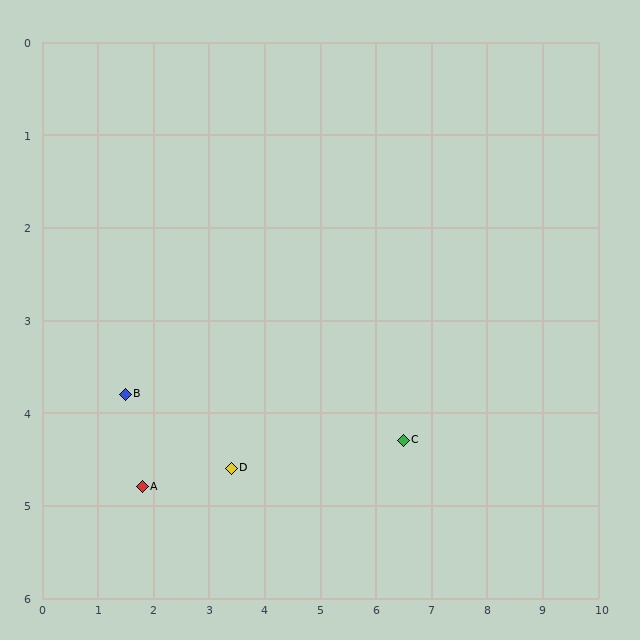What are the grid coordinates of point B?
Point B is at approximately (1.5, 3.8).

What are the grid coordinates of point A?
Point A is at approximately (1.8, 4.8).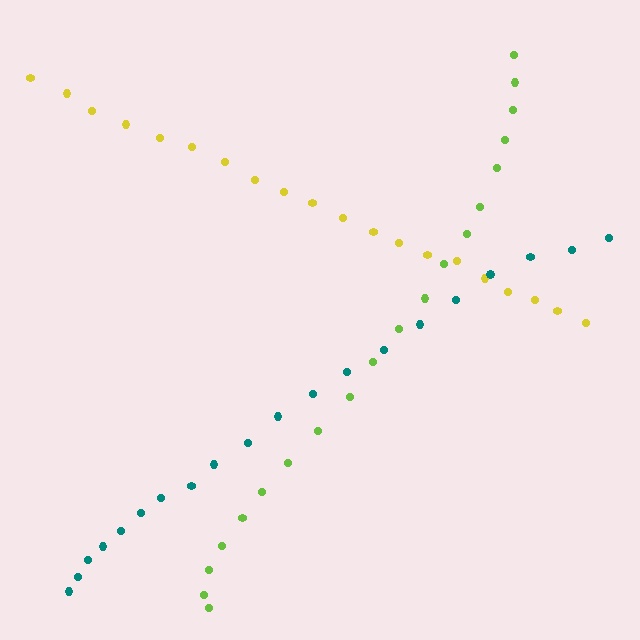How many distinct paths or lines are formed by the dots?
There are 3 distinct paths.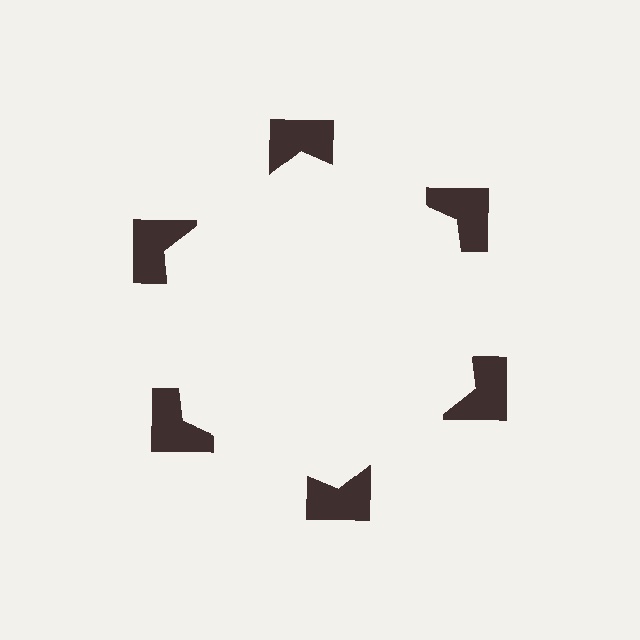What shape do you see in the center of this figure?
An illusory hexagon — its edges are inferred from the aligned wedge cuts in the notched squares, not physically drawn.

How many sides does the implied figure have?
6 sides.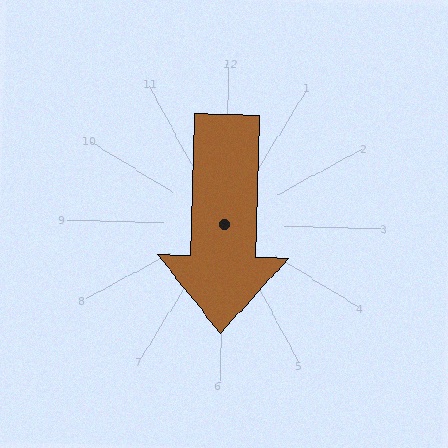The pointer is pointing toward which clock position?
Roughly 6 o'clock.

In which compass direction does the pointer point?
South.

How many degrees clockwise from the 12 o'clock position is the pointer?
Approximately 180 degrees.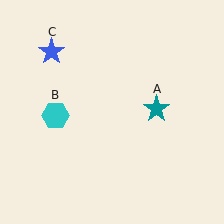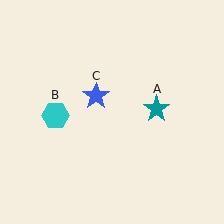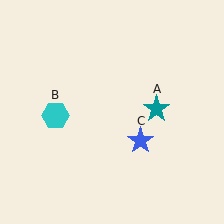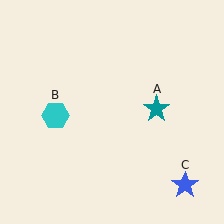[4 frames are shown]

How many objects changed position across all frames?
1 object changed position: blue star (object C).